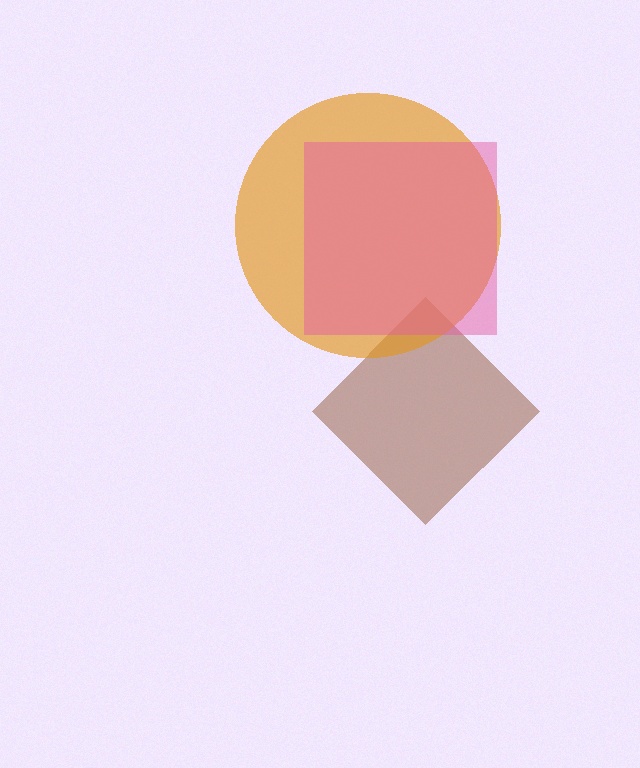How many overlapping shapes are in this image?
There are 3 overlapping shapes in the image.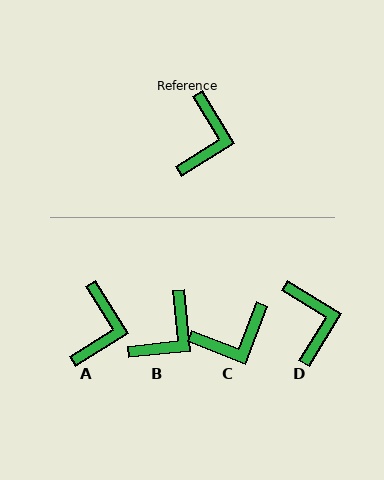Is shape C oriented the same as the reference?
No, it is off by about 53 degrees.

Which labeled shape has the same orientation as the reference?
A.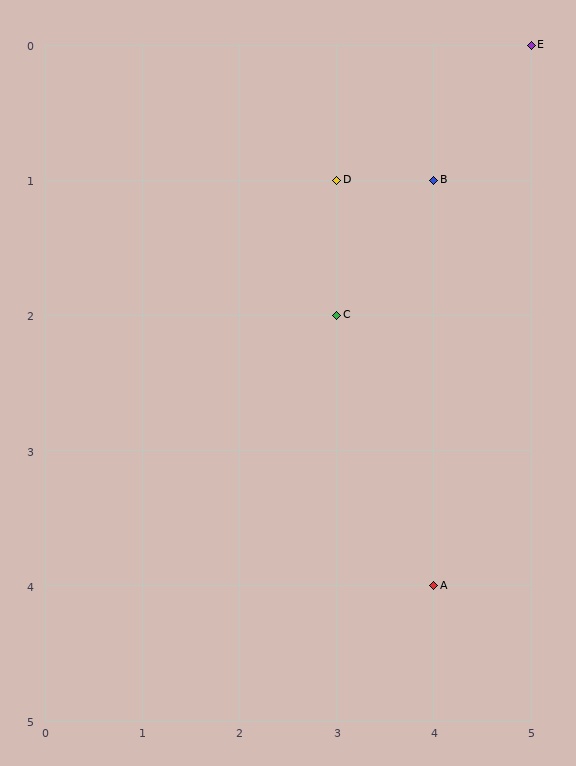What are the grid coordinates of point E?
Point E is at grid coordinates (5, 0).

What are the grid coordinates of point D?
Point D is at grid coordinates (3, 1).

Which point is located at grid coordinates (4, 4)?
Point A is at (4, 4).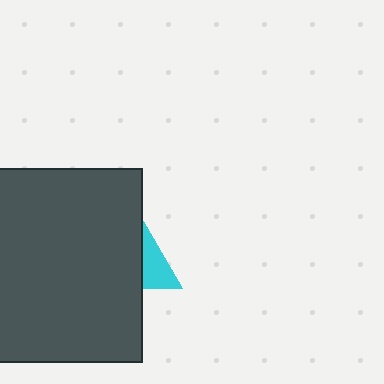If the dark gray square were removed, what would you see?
You would see the complete cyan triangle.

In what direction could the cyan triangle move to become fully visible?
The cyan triangle could move right. That would shift it out from behind the dark gray square entirely.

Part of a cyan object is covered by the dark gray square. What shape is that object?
It is a triangle.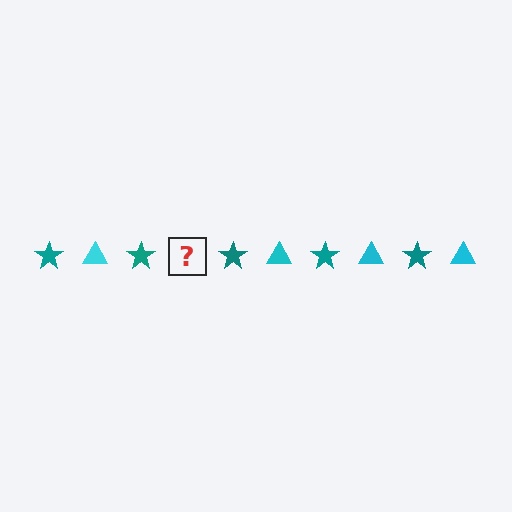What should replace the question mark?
The question mark should be replaced with a cyan triangle.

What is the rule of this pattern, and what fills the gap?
The rule is that the pattern alternates between teal star and cyan triangle. The gap should be filled with a cyan triangle.